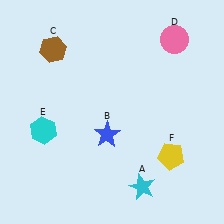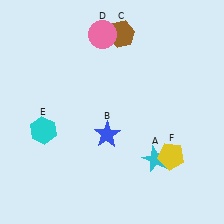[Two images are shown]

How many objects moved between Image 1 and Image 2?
3 objects moved between the two images.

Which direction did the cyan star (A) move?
The cyan star (A) moved up.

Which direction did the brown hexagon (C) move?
The brown hexagon (C) moved right.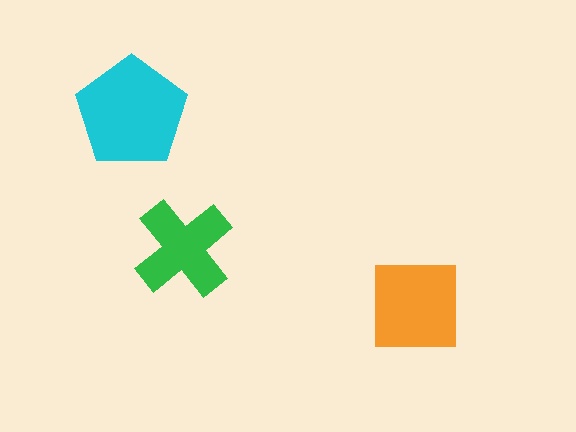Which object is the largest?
The cyan pentagon.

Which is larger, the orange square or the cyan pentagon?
The cyan pentagon.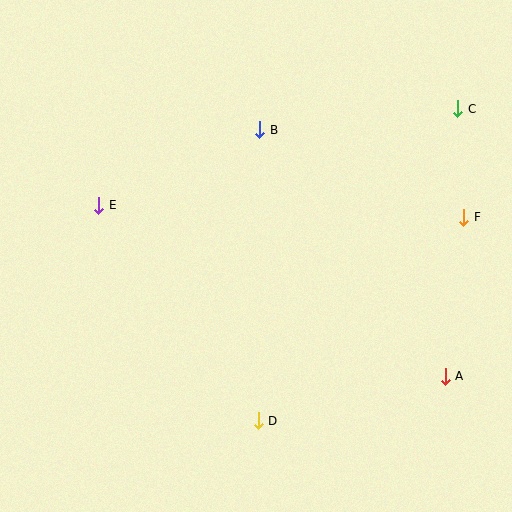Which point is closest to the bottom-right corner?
Point A is closest to the bottom-right corner.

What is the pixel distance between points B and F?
The distance between B and F is 222 pixels.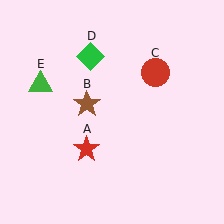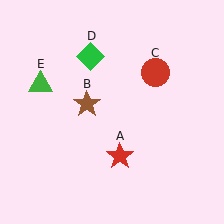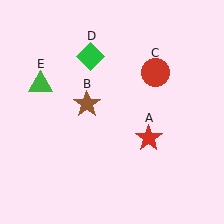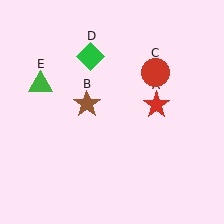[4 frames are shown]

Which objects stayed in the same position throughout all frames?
Brown star (object B) and red circle (object C) and green diamond (object D) and green triangle (object E) remained stationary.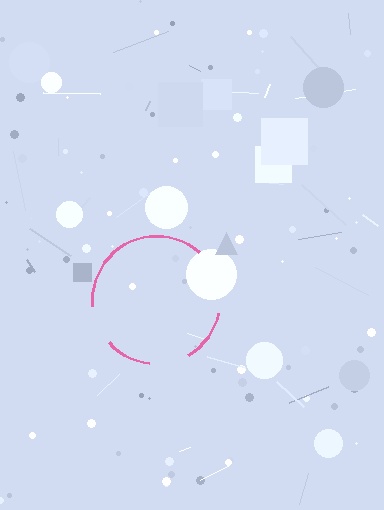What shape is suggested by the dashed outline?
The dashed outline suggests a circle.